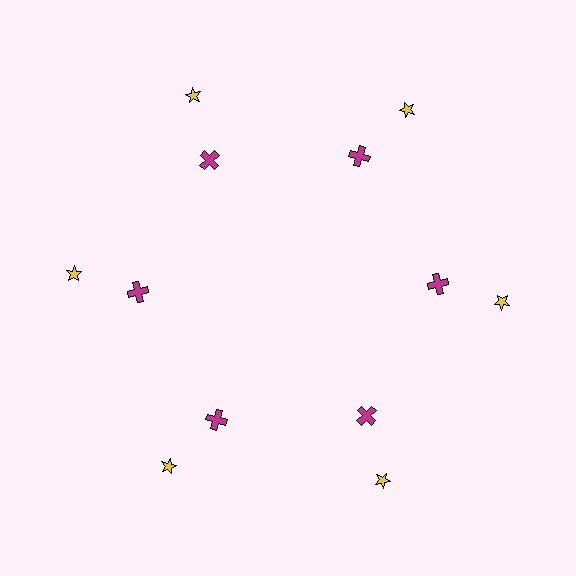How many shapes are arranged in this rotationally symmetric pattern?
There are 12 shapes, arranged in 6 groups of 2.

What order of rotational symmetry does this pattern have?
This pattern has 6-fold rotational symmetry.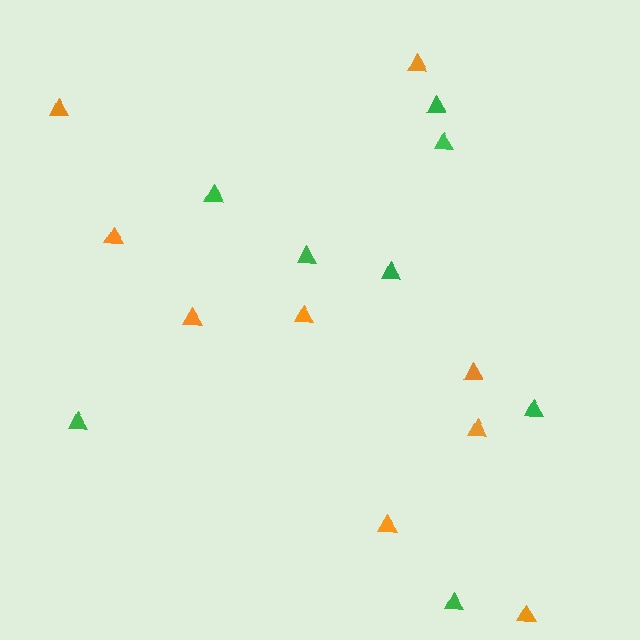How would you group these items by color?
There are 2 groups: one group of green triangles (8) and one group of orange triangles (9).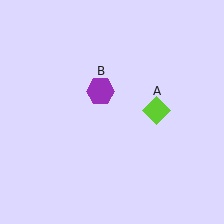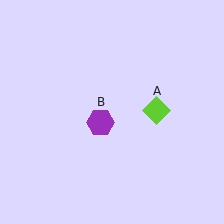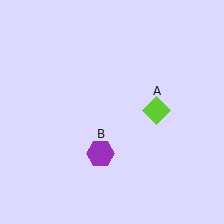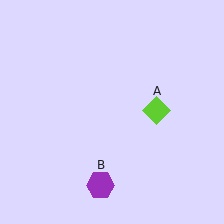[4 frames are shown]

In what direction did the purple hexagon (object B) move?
The purple hexagon (object B) moved down.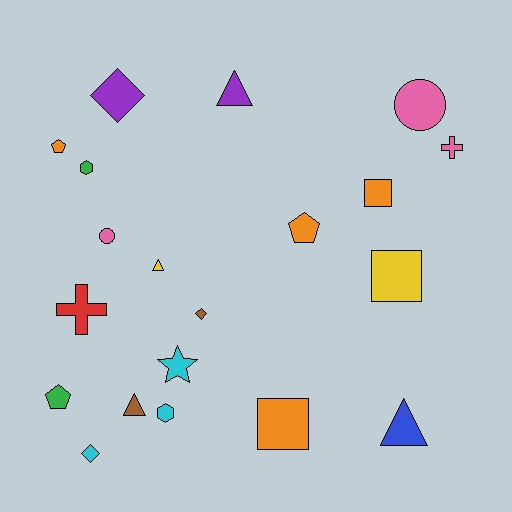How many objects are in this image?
There are 20 objects.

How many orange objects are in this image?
There are 4 orange objects.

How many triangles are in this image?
There are 4 triangles.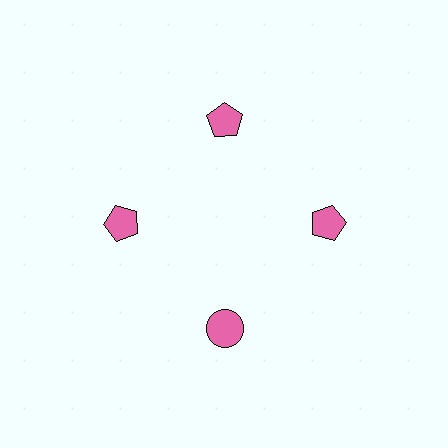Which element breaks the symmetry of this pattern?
The pink circle at roughly the 6 o'clock position breaks the symmetry. All other shapes are pink pentagons.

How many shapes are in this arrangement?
There are 4 shapes arranged in a ring pattern.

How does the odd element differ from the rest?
It has a different shape: circle instead of pentagon.